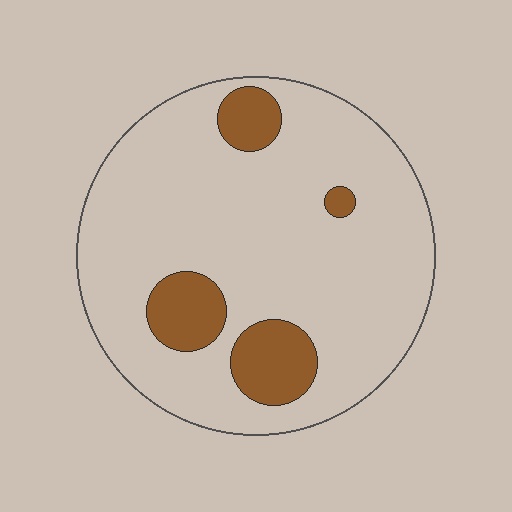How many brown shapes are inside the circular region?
4.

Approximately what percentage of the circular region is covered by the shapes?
Approximately 15%.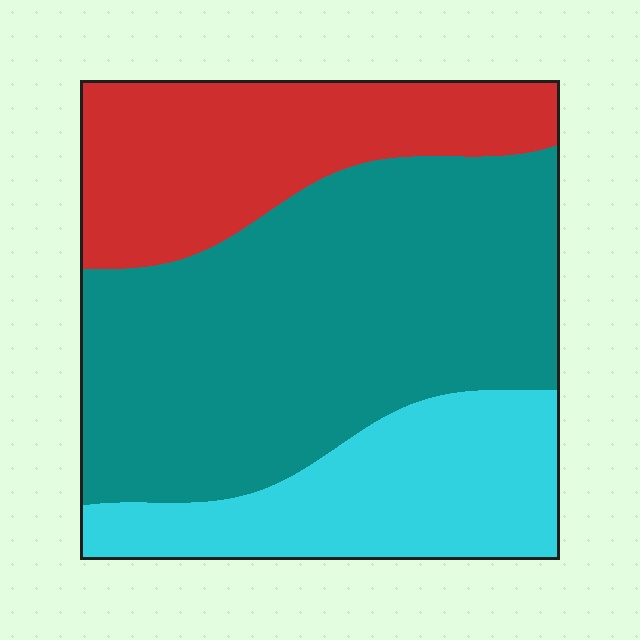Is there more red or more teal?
Teal.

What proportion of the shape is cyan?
Cyan takes up about one quarter (1/4) of the shape.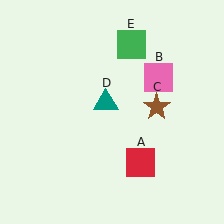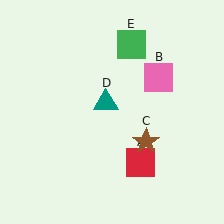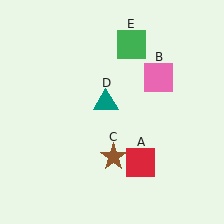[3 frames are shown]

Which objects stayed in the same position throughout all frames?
Red square (object A) and pink square (object B) and teal triangle (object D) and green square (object E) remained stationary.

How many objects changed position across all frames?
1 object changed position: brown star (object C).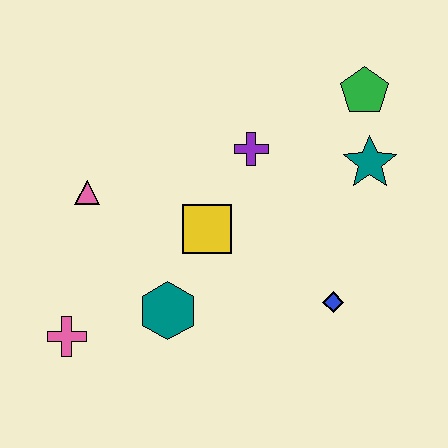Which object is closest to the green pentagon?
The teal star is closest to the green pentagon.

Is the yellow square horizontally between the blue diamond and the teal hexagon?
Yes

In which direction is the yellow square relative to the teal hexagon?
The yellow square is above the teal hexagon.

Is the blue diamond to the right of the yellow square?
Yes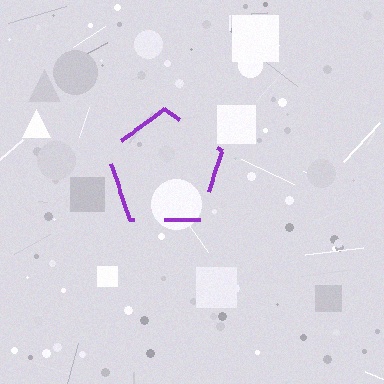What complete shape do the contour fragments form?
The contour fragments form a pentagon.